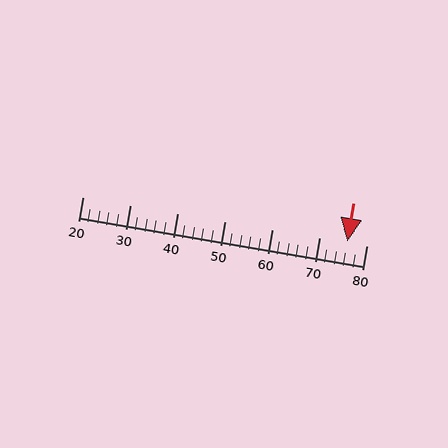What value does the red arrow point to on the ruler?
The red arrow points to approximately 76.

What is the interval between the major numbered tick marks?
The major tick marks are spaced 10 units apart.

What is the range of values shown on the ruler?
The ruler shows values from 20 to 80.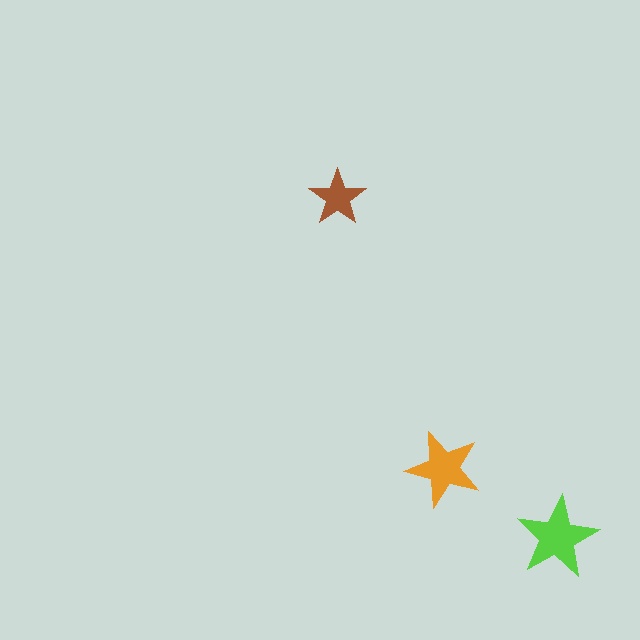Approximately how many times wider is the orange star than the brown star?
About 1.5 times wider.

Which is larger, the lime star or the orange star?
The lime one.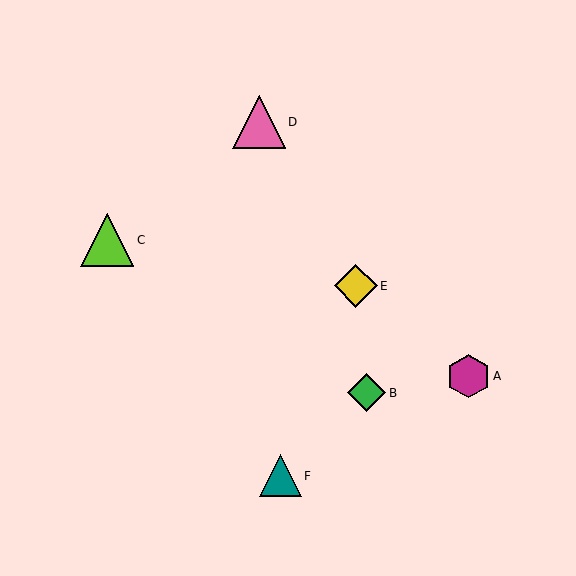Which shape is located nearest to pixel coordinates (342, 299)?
The yellow diamond (labeled E) at (356, 286) is nearest to that location.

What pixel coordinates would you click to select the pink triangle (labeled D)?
Click at (259, 122) to select the pink triangle D.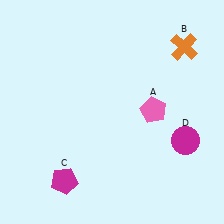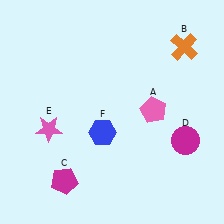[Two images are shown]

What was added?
A pink star (E), a blue hexagon (F) were added in Image 2.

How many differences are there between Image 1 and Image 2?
There are 2 differences between the two images.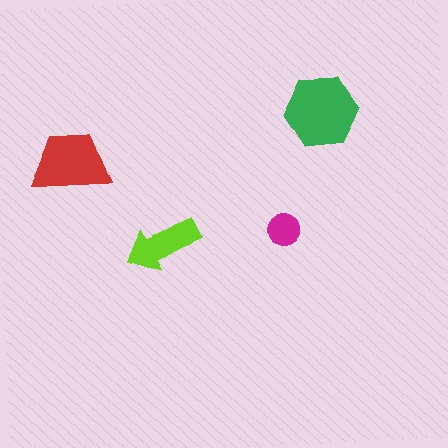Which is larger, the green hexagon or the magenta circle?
The green hexagon.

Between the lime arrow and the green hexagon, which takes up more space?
The green hexagon.